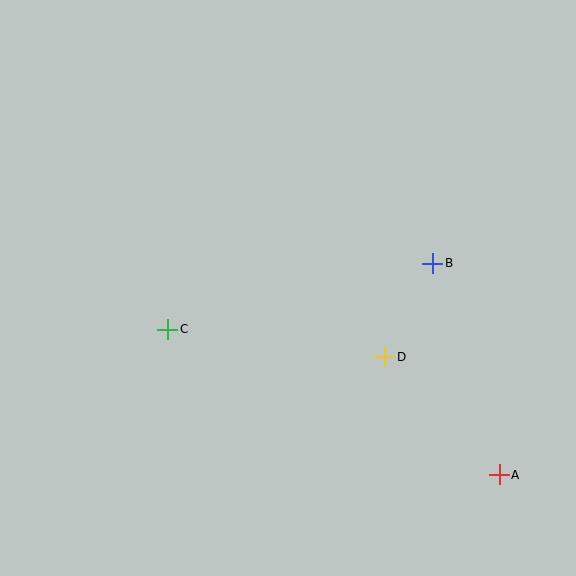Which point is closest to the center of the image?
Point D at (385, 357) is closest to the center.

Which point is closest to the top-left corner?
Point C is closest to the top-left corner.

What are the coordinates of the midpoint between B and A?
The midpoint between B and A is at (466, 369).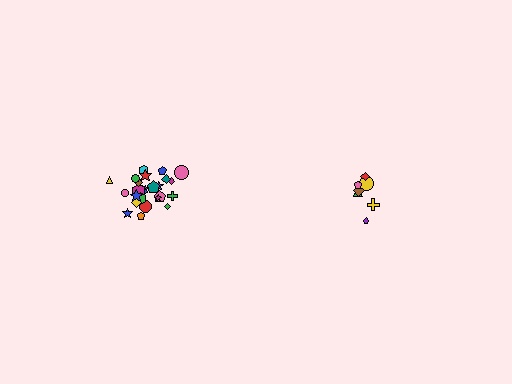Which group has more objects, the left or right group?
The left group.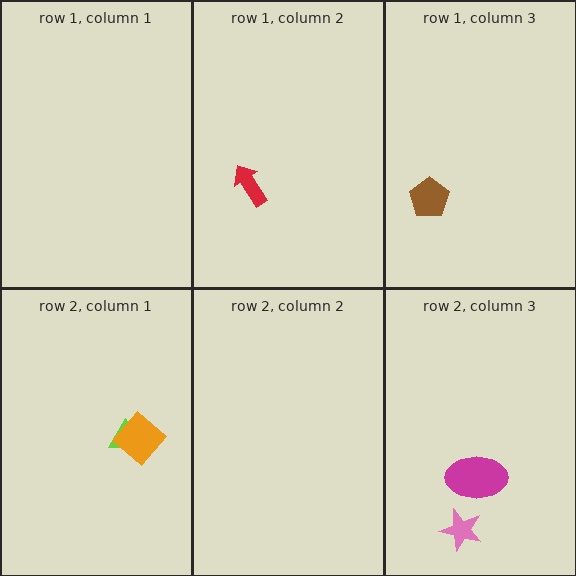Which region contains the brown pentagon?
The row 1, column 3 region.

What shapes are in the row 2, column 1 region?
The lime triangle, the orange diamond.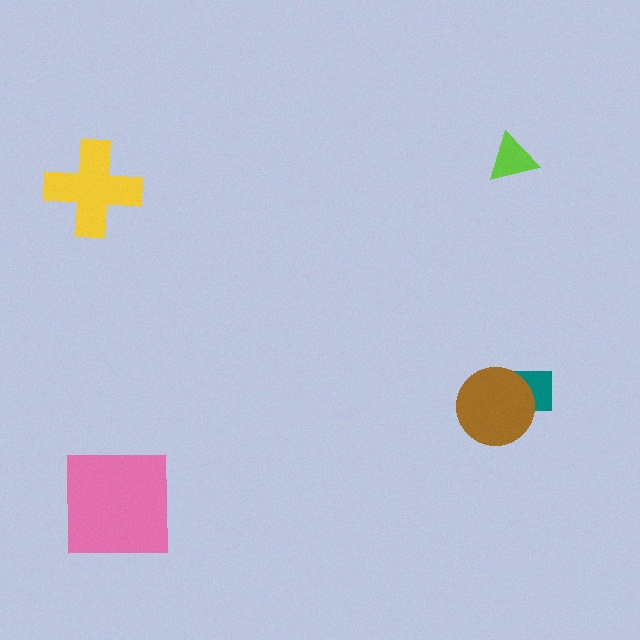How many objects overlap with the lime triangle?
0 objects overlap with the lime triangle.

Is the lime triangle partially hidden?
No, no other shape covers it.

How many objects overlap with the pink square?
0 objects overlap with the pink square.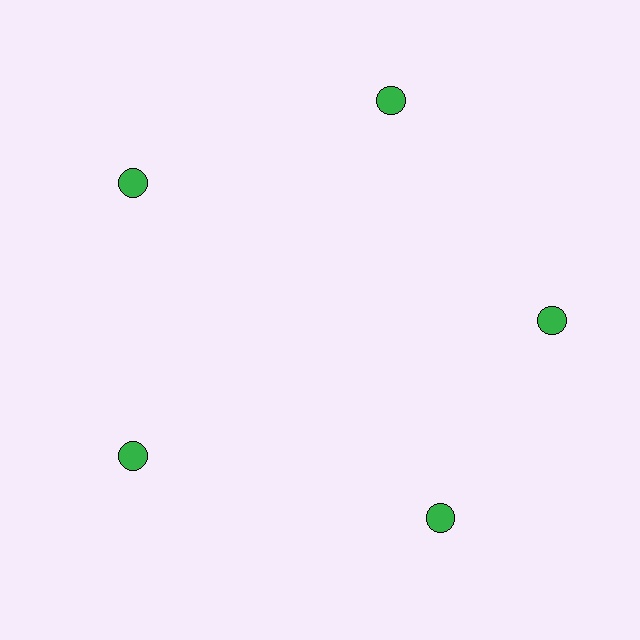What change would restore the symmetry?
The symmetry would be restored by rotating it back into even spacing with its neighbors so that all 5 circles sit at equal angles and equal distance from the center.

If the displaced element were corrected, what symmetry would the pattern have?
It would have 5-fold rotational symmetry — the pattern would map onto itself every 72 degrees.